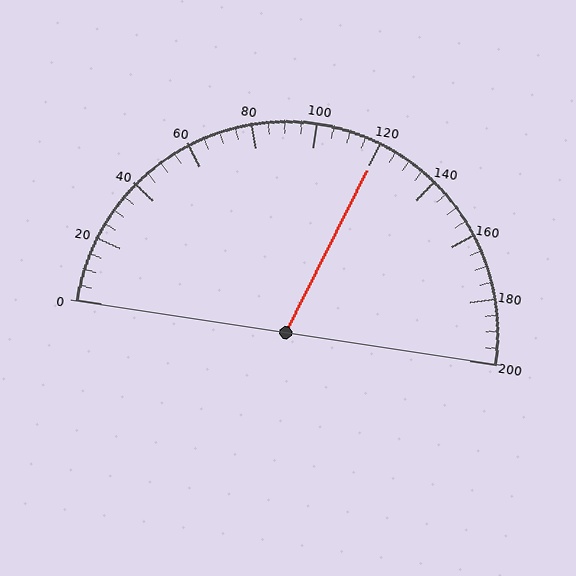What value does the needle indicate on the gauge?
The needle indicates approximately 120.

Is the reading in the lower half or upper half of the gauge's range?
The reading is in the upper half of the range (0 to 200).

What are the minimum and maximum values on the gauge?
The gauge ranges from 0 to 200.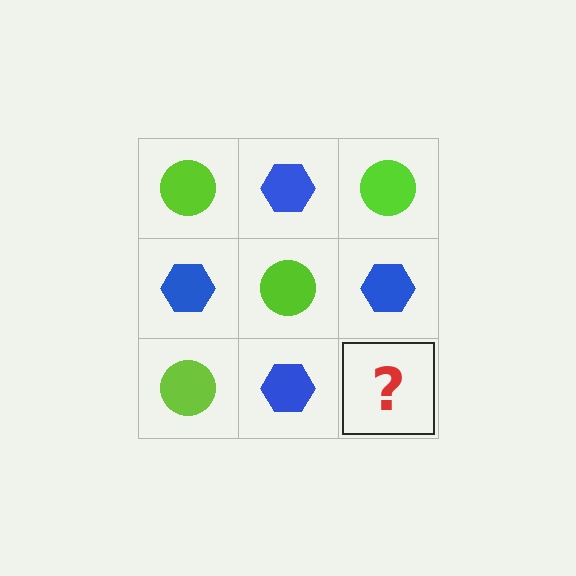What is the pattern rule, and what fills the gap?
The rule is that it alternates lime circle and blue hexagon in a checkerboard pattern. The gap should be filled with a lime circle.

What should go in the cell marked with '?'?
The missing cell should contain a lime circle.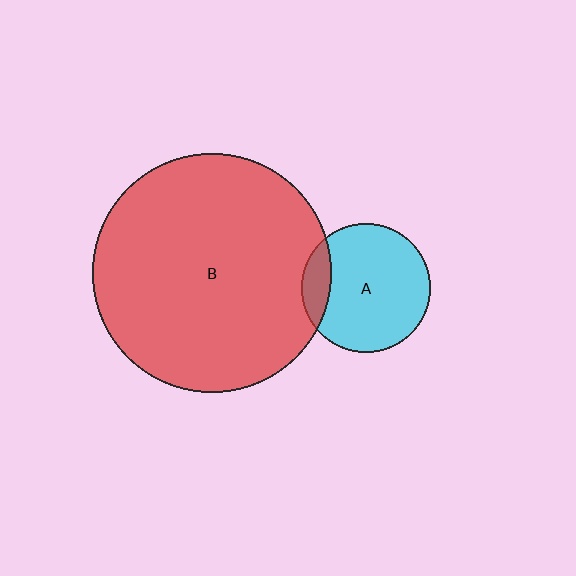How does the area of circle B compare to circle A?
Approximately 3.4 times.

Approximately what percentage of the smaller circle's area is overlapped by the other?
Approximately 15%.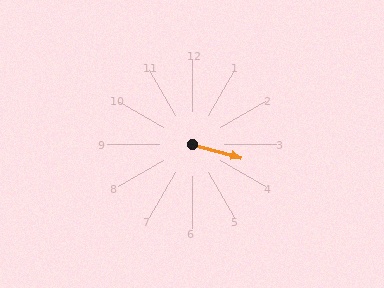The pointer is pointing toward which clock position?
Roughly 4 o'clock.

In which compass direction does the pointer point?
East.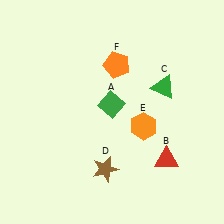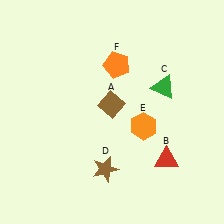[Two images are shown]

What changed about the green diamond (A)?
In Image 1, A is green. In Image 2, it changed to brown.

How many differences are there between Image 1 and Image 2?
There is 1 difference between the two images.